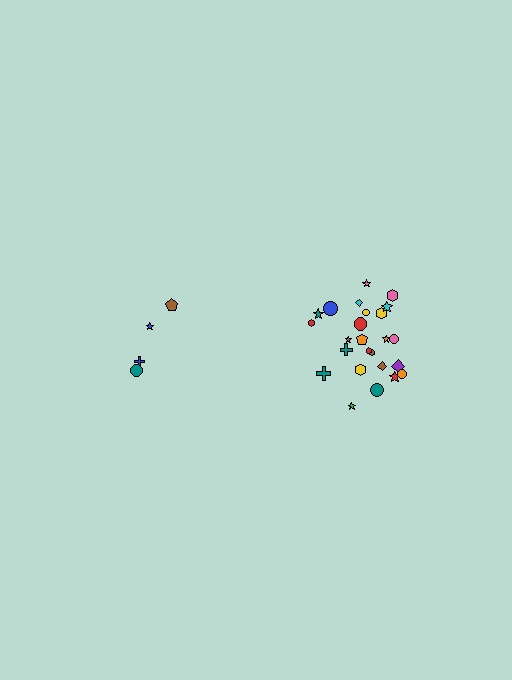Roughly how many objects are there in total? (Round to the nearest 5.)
Roughly 30 objects in total.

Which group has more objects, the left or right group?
The right group.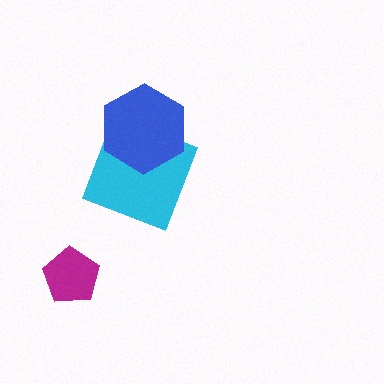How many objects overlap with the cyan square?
1 object overlaps with the cyan square.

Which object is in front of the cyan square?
The blue hexagon is in front of the cyan square.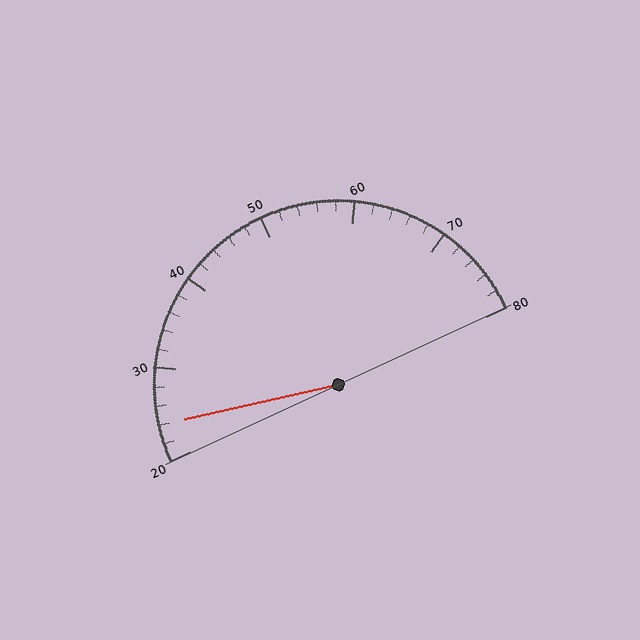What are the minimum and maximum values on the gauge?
The gauge ranges from 20 to 80.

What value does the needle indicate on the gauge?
The needle indicates approximately 24.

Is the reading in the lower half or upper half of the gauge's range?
The reading is in the lower half of the range (20 to 80).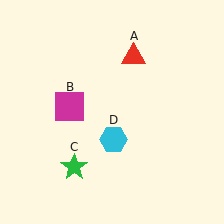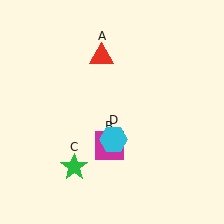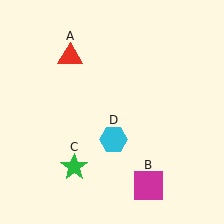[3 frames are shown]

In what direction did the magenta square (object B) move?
The magenta square (object B) moved down and to the right.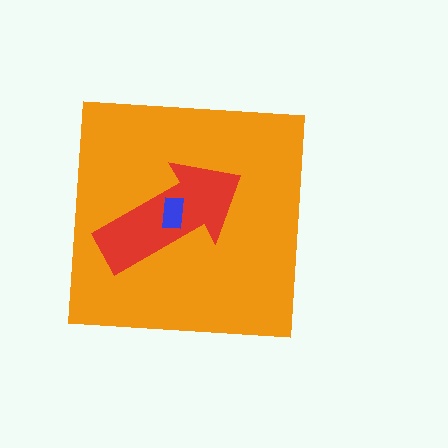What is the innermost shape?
The blue rectangle.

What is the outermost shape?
The orange square.